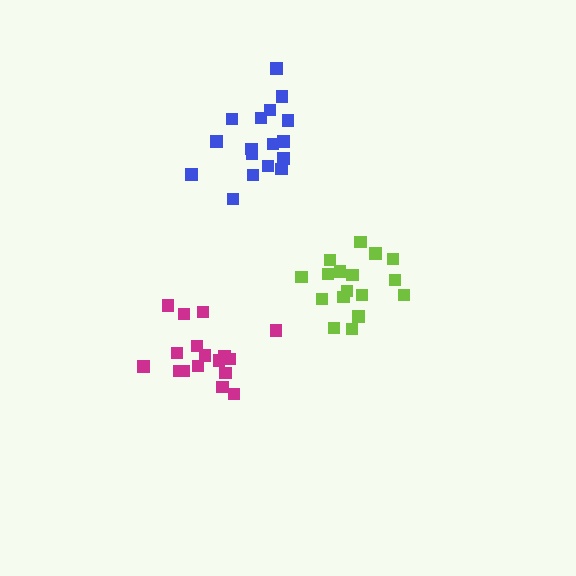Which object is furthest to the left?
The magenta cluster is leftmost.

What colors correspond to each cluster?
The clusters are colored: lime, magenta, blue.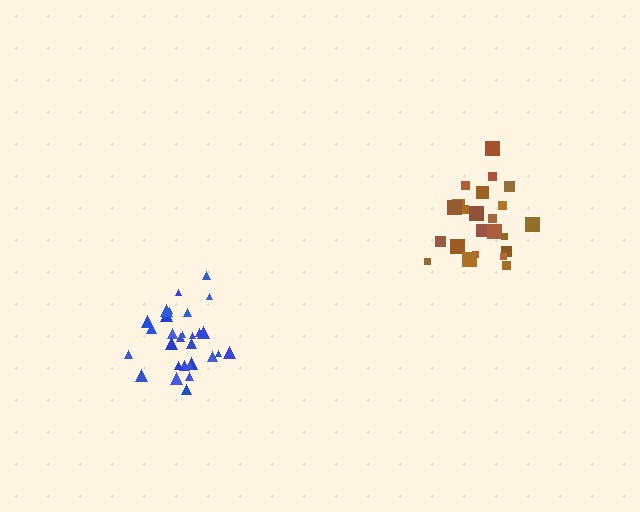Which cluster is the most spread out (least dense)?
Brown.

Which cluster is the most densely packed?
Blue.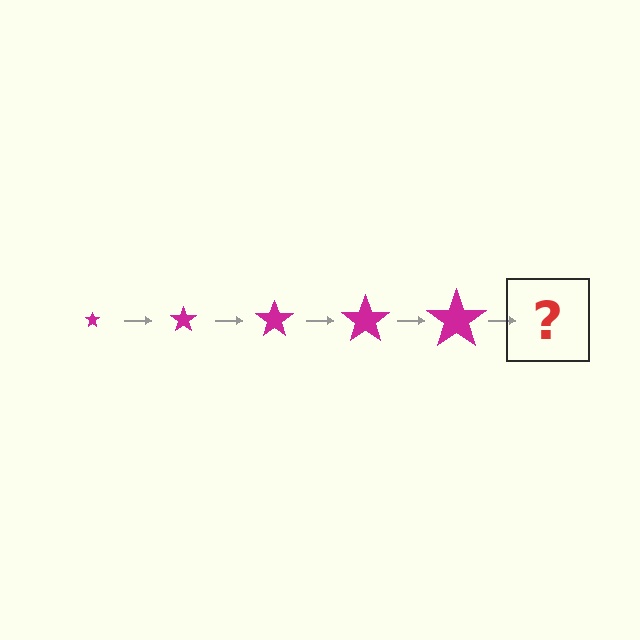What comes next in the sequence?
The next element should be a magenta star, larger than the previous one.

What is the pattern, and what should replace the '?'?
The pattern is that the star gets progressively larger each step. The '?' should be a magenta star, larger than the previous one.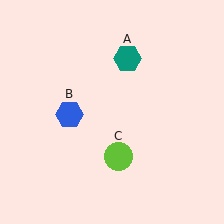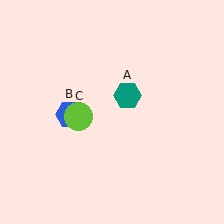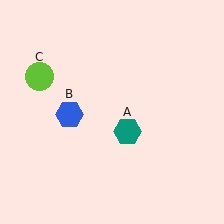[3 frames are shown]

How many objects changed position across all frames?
2 objects changed position: teal hexagon (object A), lime circle (object C).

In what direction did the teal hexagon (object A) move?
The teal hexagon (object A) moved down.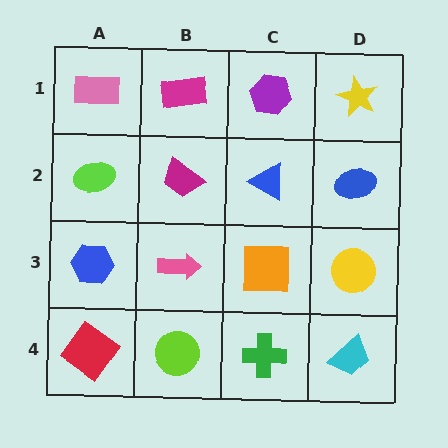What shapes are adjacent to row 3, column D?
A blue ellipse (row 2, column D), a cyan trapezoid (row 4, column D), an orange square (row 3, column C).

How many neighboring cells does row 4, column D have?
2.